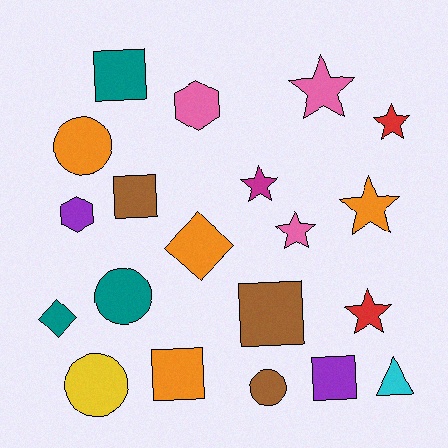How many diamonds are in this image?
There are 2 diamonds.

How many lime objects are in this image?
There are no lime objects.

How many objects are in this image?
There are 20 objects.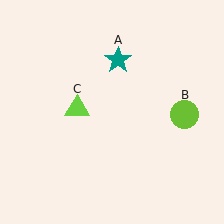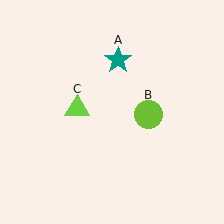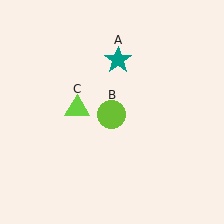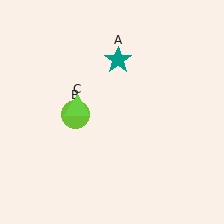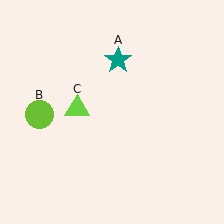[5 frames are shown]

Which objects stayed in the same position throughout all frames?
Teal star (object A) and lime triangle (object C) remained stationary.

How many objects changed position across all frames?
1 object changed position: lime circle (object B).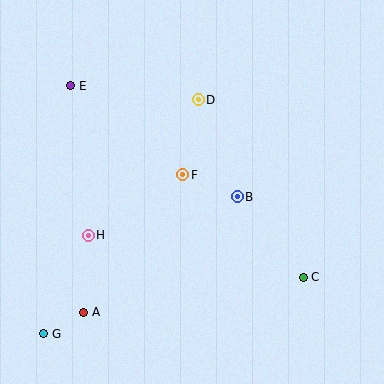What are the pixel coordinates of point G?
Point G is at (44, 334).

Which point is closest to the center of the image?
Point F at (183, 175) is closest to the center.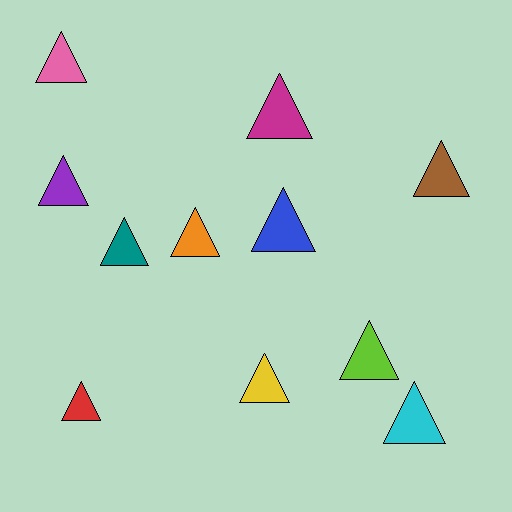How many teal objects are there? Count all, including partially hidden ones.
There is 1 teal object.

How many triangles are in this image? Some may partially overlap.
There are 11 triangles.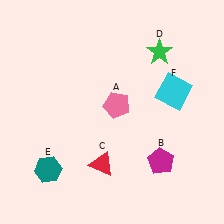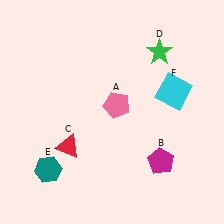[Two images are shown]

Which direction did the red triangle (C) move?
The red triangle (C) moved left.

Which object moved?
The red triangle (C) moved left.